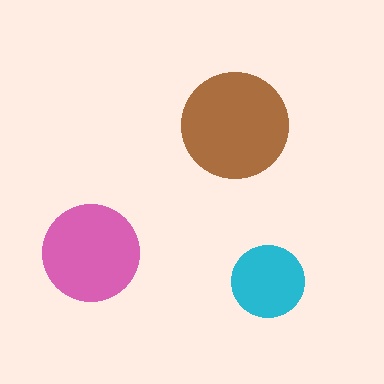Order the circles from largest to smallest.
the brown one, the pink one, the cyan one.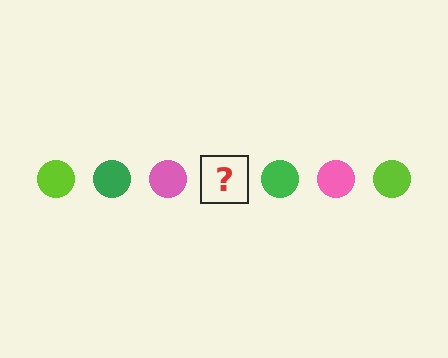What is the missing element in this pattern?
The missing element is a lime circle.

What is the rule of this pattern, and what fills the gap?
The rule is that the pattern cycles through lime, green, pink circles. The gap should be filled with a lime circle.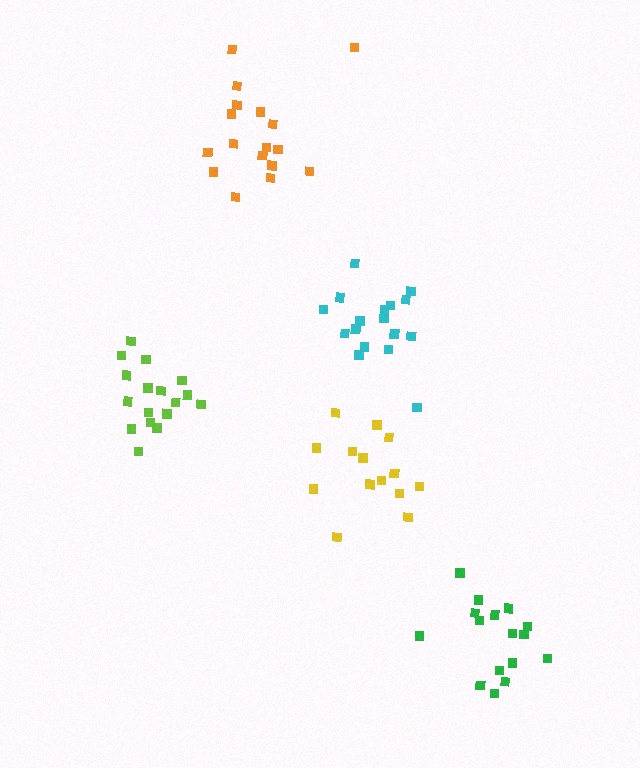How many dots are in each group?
Group 1: 16 dots, Group 2: 17 dots, Group 3: 14 dots, Group 4: 17 dots, Group 5: 17 dots (81 total).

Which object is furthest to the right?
The green cluster is rightmost.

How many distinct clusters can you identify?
There are 5 distinct clusters.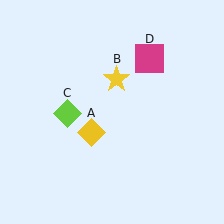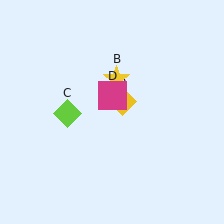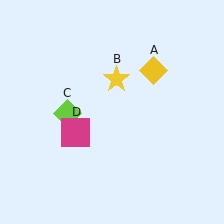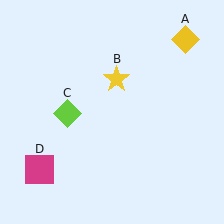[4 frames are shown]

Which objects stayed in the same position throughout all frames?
Yellow star (object B) and lime diamond (object C) remained stationary.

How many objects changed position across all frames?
2 objects changed position: yellow diamond (object A), magenta square (object D).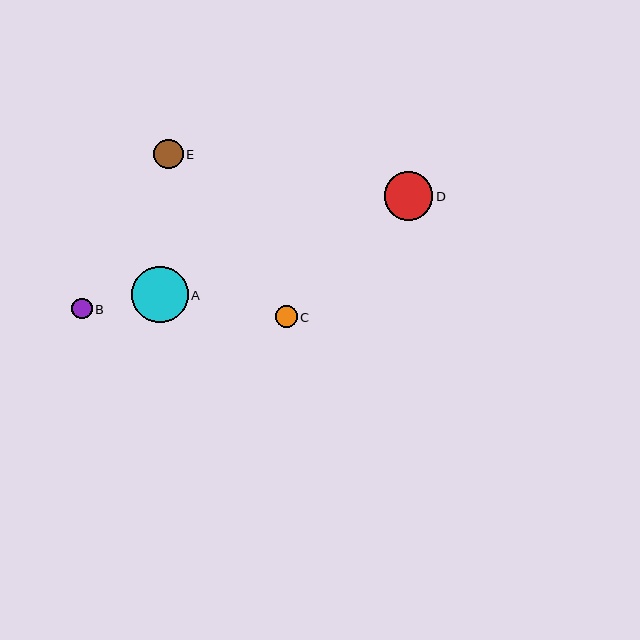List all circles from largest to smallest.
From largest to smallest: A, D, E, C, B.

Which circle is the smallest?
Circle B is the smallest with a size of approximately 20 pixels.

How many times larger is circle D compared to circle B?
Circle D is approximately 2.4 times the size of circle B.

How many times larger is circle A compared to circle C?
Circle A is approximately 2.6 times the size of circle C.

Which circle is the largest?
Circle A is the largest with a size of approximately 56 pixels.